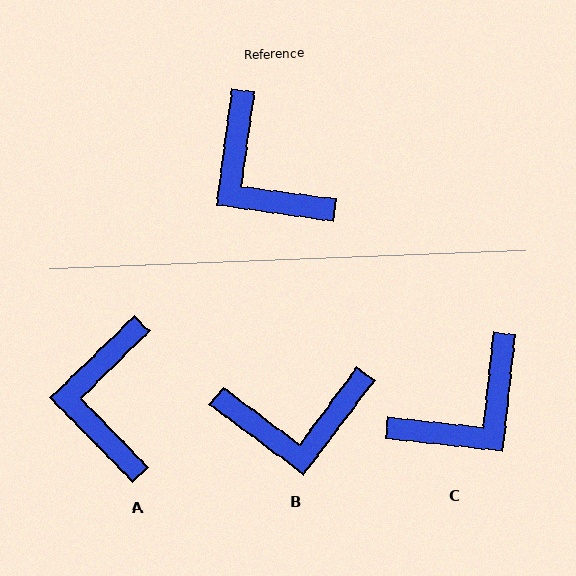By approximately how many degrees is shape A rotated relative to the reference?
Approximately 38 degrees clockwise.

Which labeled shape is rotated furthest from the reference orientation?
C, about 91 degrees away.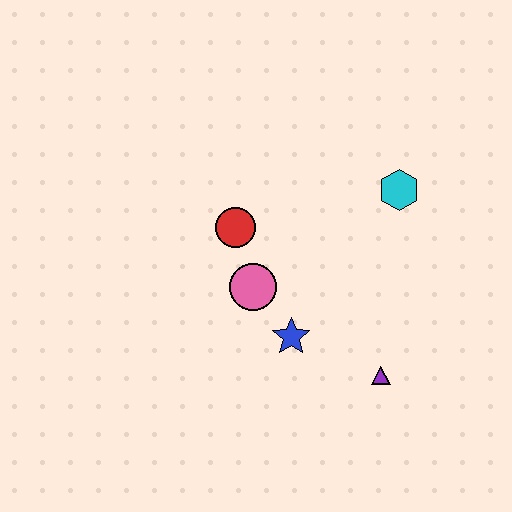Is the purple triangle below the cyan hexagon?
Yes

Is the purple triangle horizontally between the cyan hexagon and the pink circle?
Yes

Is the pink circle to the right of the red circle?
Yes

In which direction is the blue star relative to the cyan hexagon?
The blue star is below the cyan hexagon.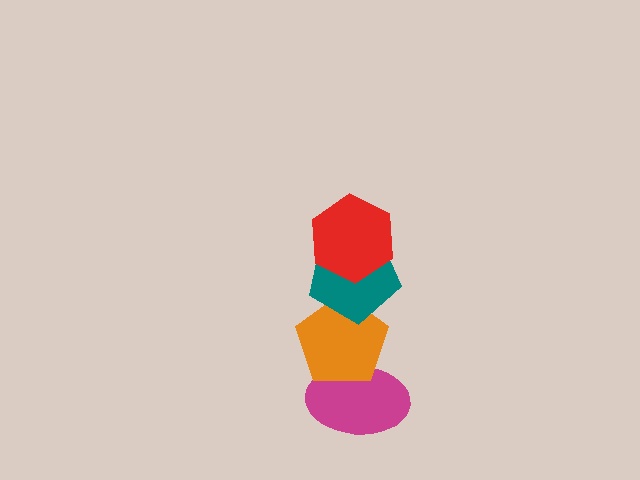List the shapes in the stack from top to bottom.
From top to bottom: the red hexagon, the teal pentagon, the orange pentagon, the magenta ellipse.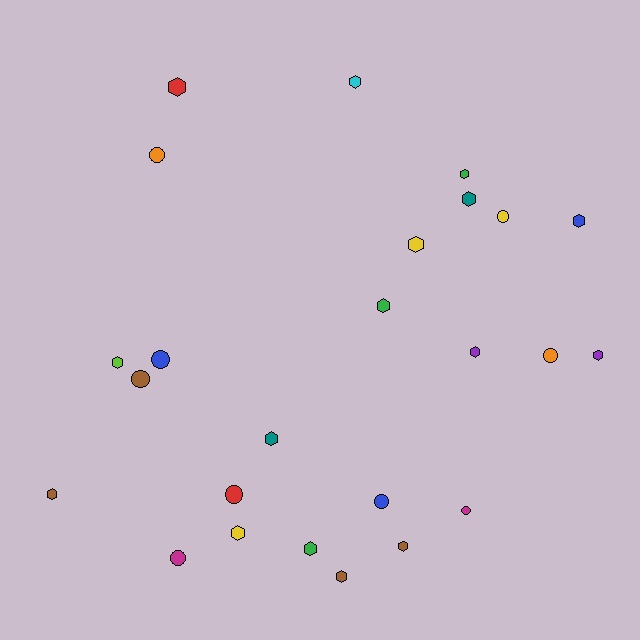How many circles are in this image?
There are 9 circles.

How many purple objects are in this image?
There are 2 purple objects.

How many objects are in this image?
There are 25 objects.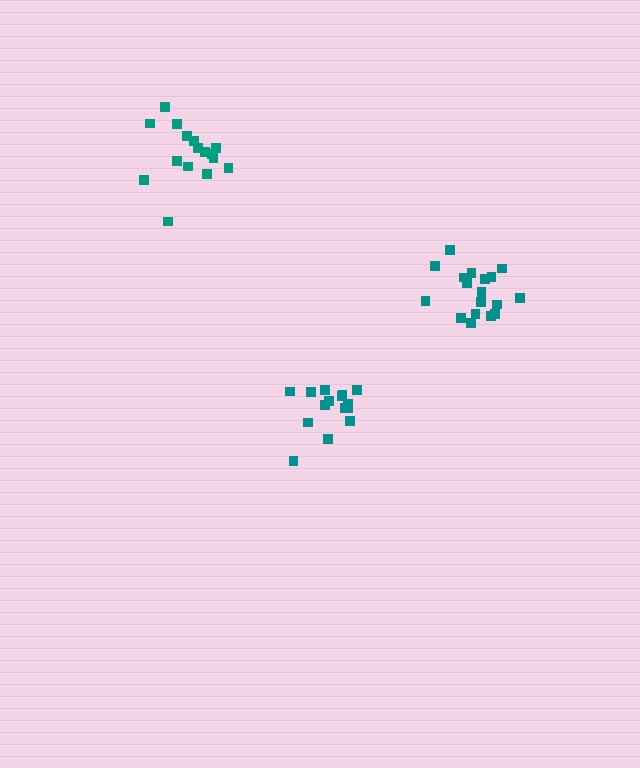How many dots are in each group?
Group 1: 18 dots, Group 2: 15 dots, Group 3: 17 dots (50 total).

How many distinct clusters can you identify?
There are 3 distinct clusters.